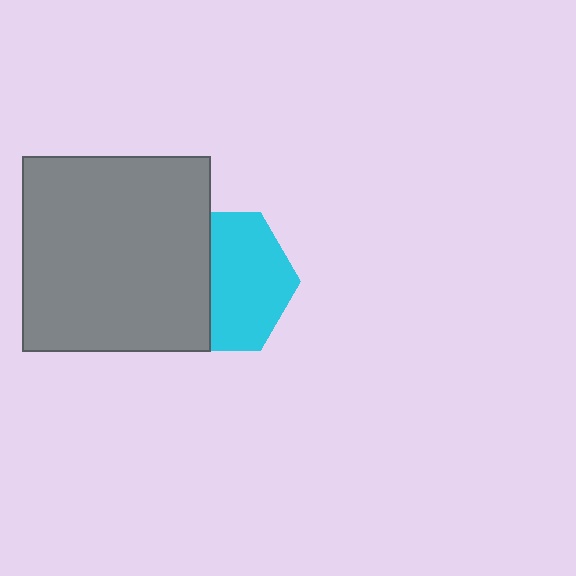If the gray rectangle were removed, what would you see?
You would see the complete cyan hexagon.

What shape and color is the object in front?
The object in front is a gray rectangle.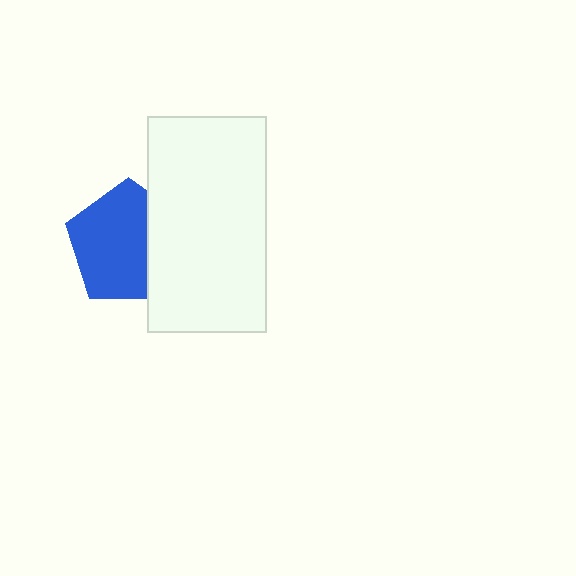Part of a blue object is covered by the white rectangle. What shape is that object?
It is a pentagon.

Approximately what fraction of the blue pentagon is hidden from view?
Roughly 30% of the blue pentagon is hidden behind the white rectangle.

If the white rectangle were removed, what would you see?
You would see the complete blue pentagon.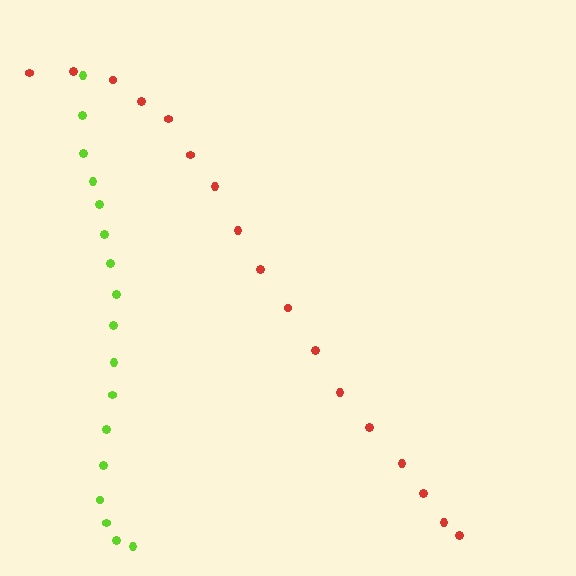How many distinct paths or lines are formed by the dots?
There are 2 distinct paths.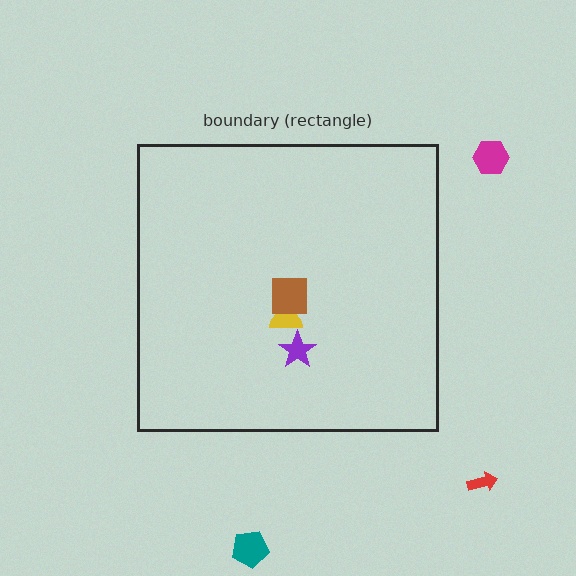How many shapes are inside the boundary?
3 inside, 3 outside.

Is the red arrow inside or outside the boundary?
Outside.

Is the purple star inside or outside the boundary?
Inside.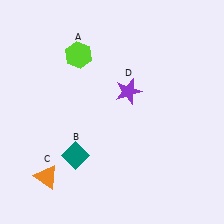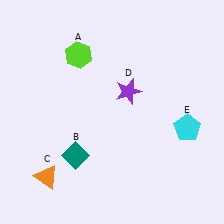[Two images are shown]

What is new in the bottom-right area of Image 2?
A cyan pentagon (E) was added in the bottom-right area of Image 2.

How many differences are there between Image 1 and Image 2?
There is 1 difference between the two images.